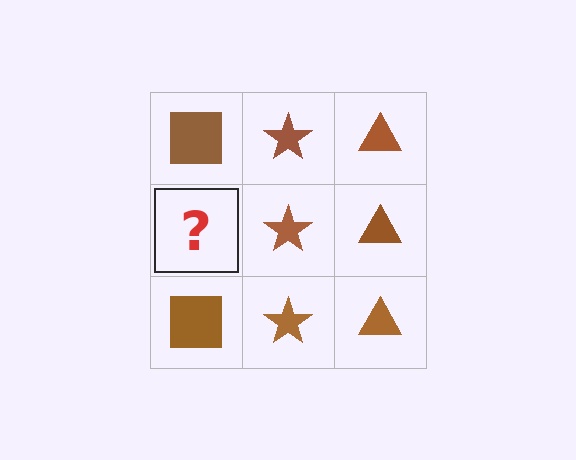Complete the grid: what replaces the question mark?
The question mark should be replaced with a brown square.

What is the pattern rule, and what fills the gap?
The rule is that each column has a consistent shape. The gap should be filled with a brown square.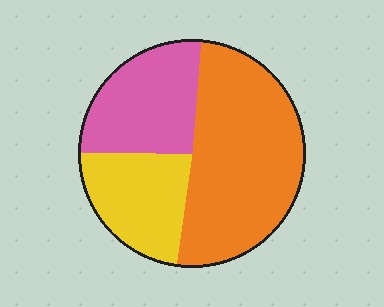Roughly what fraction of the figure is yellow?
Yellow covers 23% of the figure.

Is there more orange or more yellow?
Orange.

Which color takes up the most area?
Orange, at roughly 50%.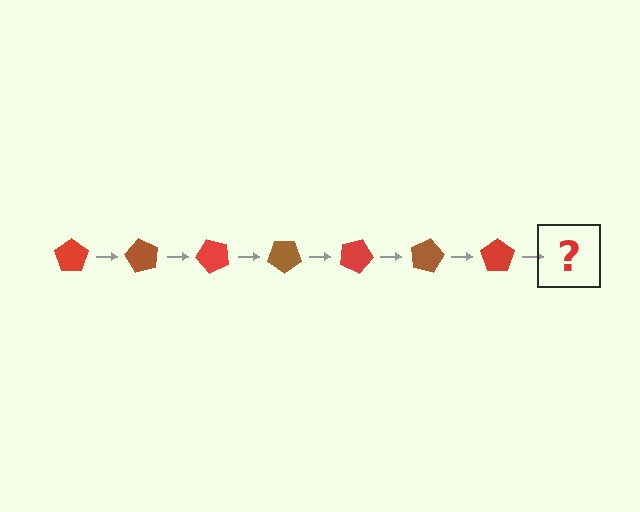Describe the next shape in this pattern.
It should be a brown pentagon, rotated 420 degrees from the start.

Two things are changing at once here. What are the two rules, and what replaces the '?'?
The two rules are that it rotates 60 degrees each step and the color cycles through red and brown. The '?' should be a brown pentagon, rotated 420 degrees from the start.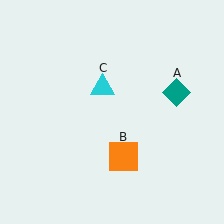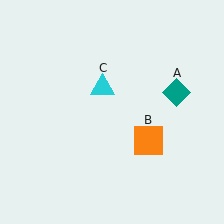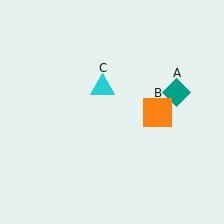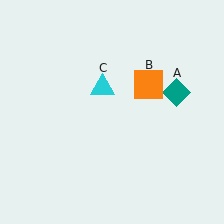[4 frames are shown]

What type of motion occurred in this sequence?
The orange square (object B) rotated counterclockwise around the center of the scene.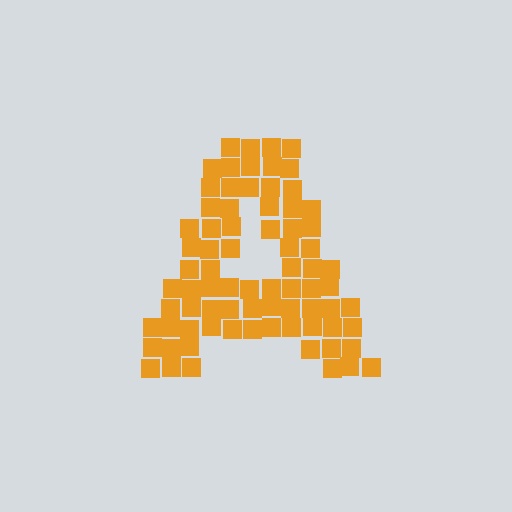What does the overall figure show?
The overall figure shows the letter A.